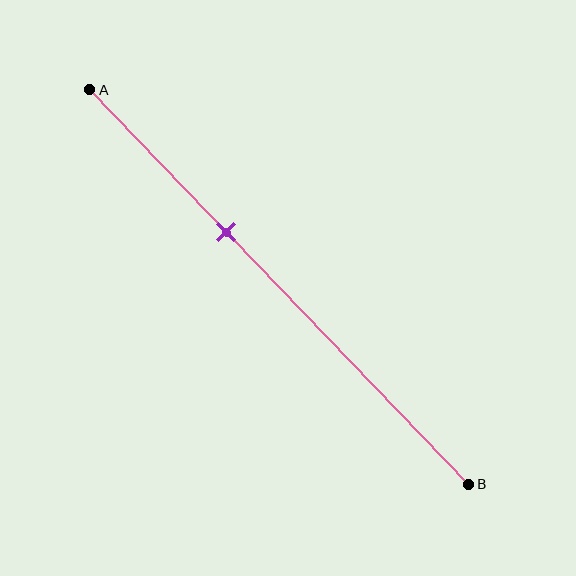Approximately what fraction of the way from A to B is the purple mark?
The purple mark is approximately 35% of the way from A to B.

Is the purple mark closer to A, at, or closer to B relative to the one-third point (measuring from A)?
The purple mark is approximately at the one-third point of segment AB.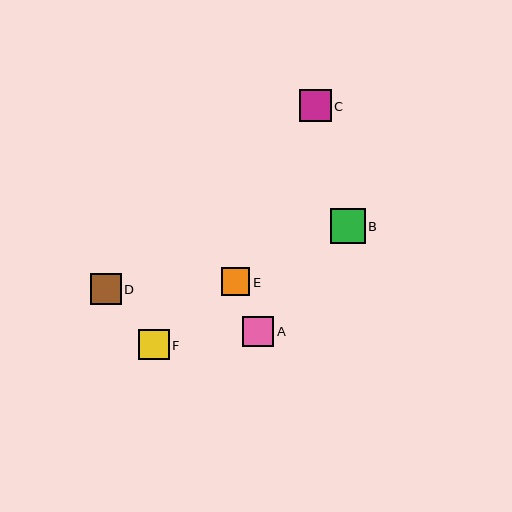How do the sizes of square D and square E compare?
Square D and square E are approximately the same size.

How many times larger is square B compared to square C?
Square B is approximately 1.1 times the size of square C.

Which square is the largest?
Square B is the largest with a size of approximately 35 pixels.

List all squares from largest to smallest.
From largest to smallest: B, C, D, A, F, E.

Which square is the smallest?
Square E is the smallest with a size of approximately 29 pixels.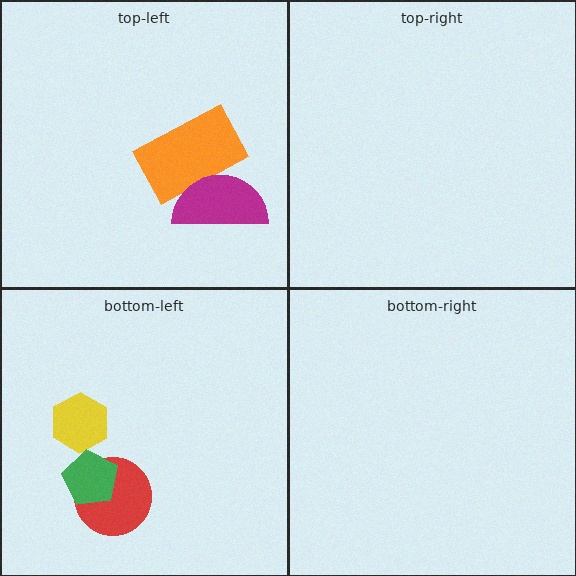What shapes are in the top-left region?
The orange rectangle, the magenta semicircle.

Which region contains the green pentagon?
The bottom-left region.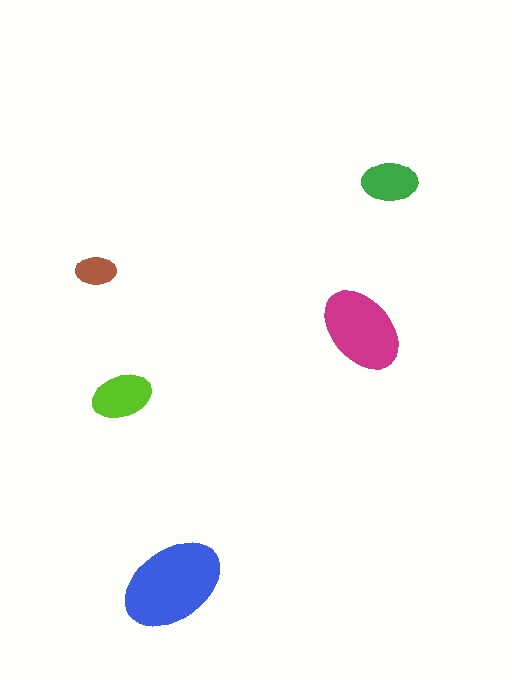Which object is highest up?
The green ellipse is topmost.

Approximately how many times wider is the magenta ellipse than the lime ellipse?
About 1.5 times wider.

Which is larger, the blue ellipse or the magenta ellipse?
The blue one.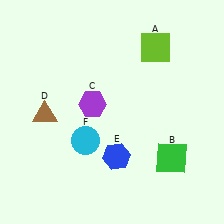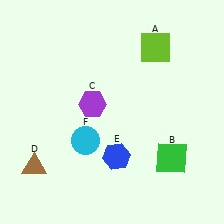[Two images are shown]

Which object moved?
The brown triangle (D) moved down.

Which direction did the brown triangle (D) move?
The brown triangle (D) moved down.